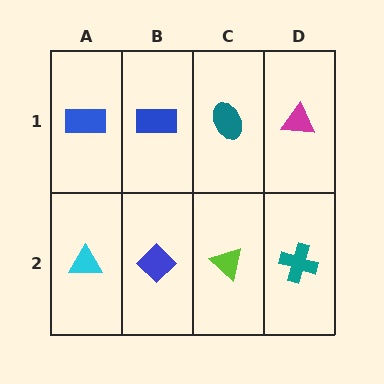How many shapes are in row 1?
4 shapes.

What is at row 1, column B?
A blue rectangle.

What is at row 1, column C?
A teal ellipse.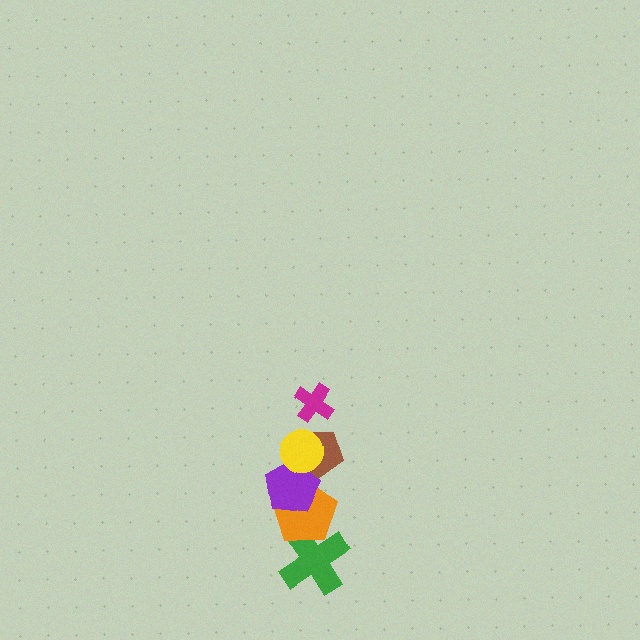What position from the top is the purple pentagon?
The purple pentagon is 4th from the top.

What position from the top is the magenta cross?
The magenta cross is 1st from the top.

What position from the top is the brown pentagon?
The brown pentagon is 3rd from the top.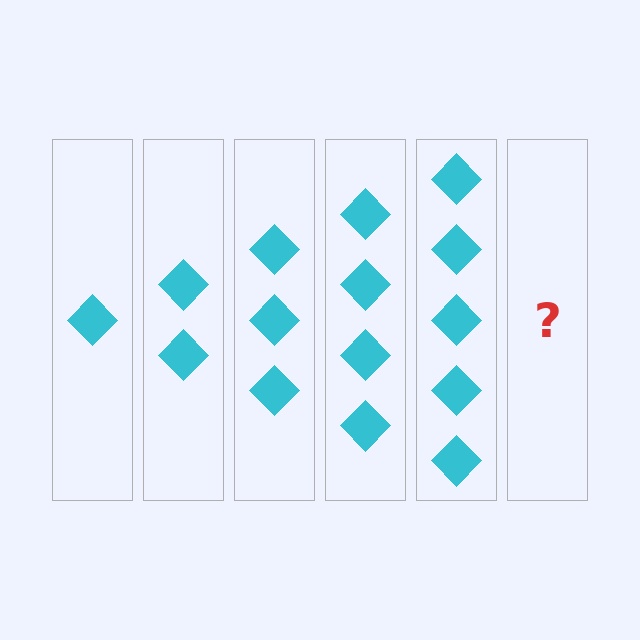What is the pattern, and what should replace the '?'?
The pattern is that each step adds one more diamond. The '?' should be 6 diamonds.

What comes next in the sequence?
The next element should be 6 diamonds.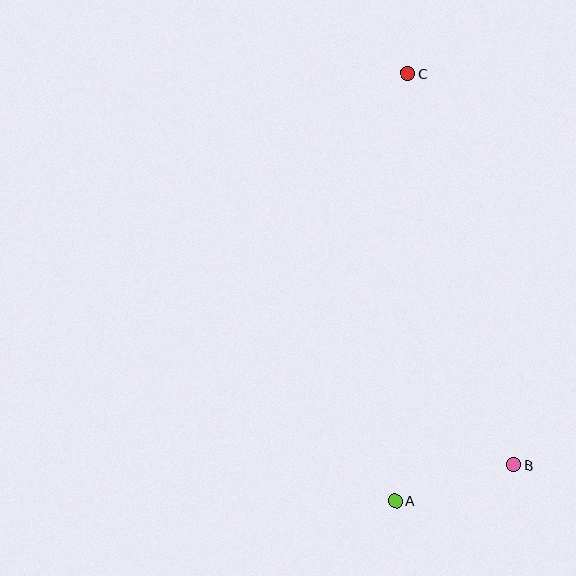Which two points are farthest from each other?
Points A and C are farthest from each other.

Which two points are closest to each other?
Points A and B are closest to each other.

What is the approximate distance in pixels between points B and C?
The distance between B and C is approximately 405 pixels.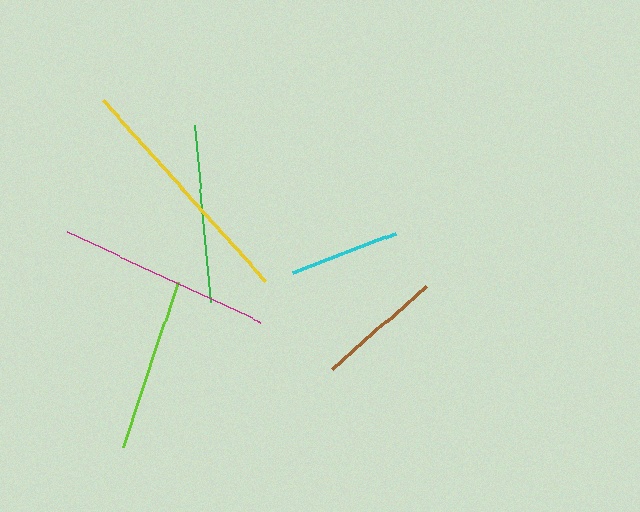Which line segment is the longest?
The yellow line is the longest at approximately 242 pixels.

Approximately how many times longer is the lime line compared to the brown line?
The lime line is approximately 1.4 times the length of the brown line.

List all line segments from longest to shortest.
From longest to shortest: yellow, magenta, green, lime, brown, cyan.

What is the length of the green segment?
The green segment is approximately 177 pixels long.